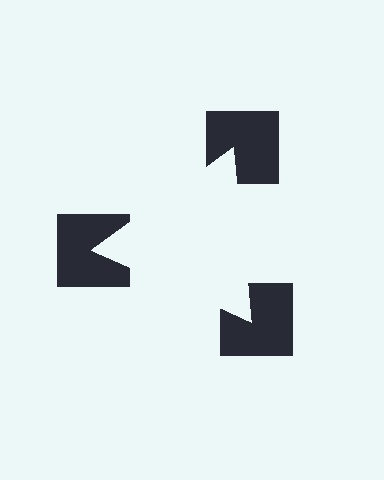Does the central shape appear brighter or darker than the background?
It typically appears slightly brighter than the background, even though no actual brightness change is drawn.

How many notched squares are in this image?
There are 3 — one at each vertex of the illusory triangle.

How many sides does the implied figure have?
3 sides.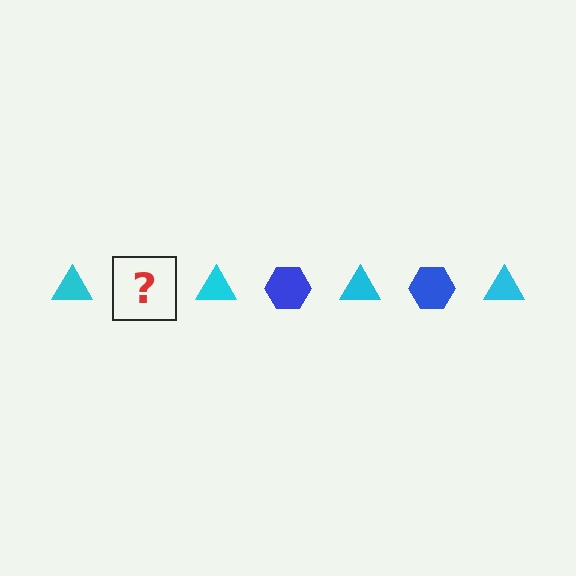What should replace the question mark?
The question mark should be replaced with a blue hexagon.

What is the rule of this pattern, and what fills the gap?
The rule is that the pattern alternates between cyan triangle and blue hexagon. The gap should be filled with a blue hexagon.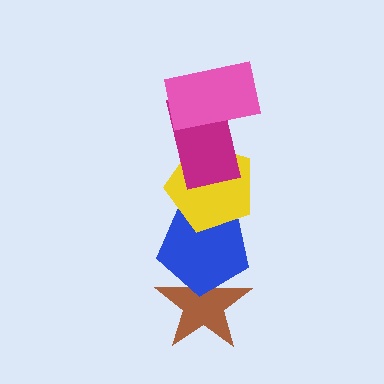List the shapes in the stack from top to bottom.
From top to bottom: the pink rectangle, the magenta rectangle, the yellow pentagon, the blue pentagon, the brown star.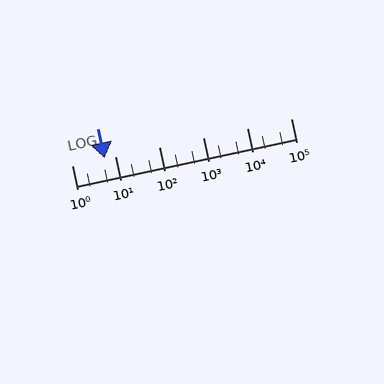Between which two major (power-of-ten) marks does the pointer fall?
The pointer is between 1 and 10.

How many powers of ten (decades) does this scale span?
The scale spans 5 decades, from 1 to 100000.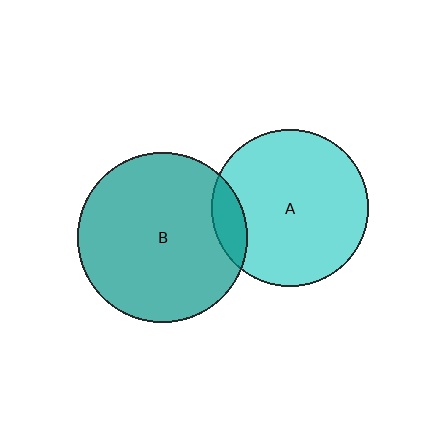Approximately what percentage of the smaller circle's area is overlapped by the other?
Approximately 10%.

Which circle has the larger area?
Circle B (teal).